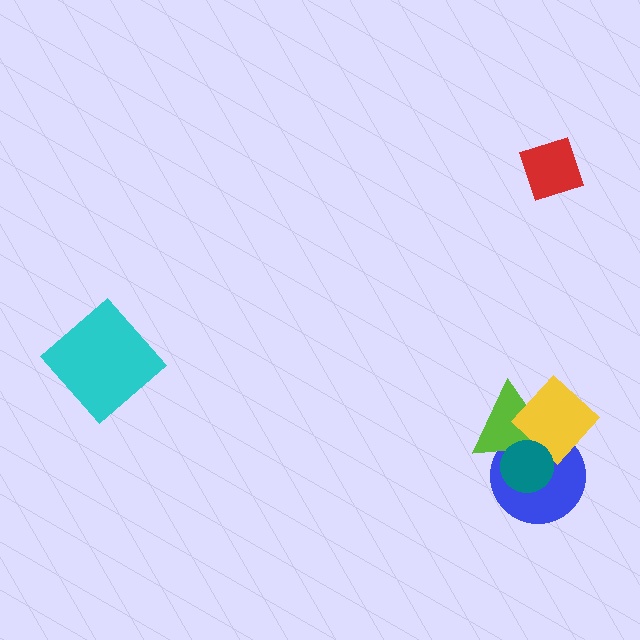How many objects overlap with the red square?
0 objects overlap with the red square.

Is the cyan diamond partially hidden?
No, no other shape covers it.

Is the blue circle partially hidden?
Yes, it is partially covered by another shape.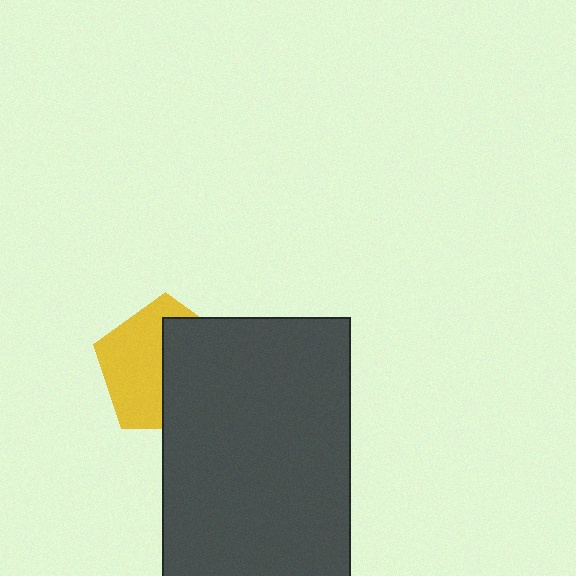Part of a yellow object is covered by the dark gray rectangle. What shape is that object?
It is a pentagon.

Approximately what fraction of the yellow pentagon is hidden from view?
Roughly 50% of the yellow pentagon is hidden behind the dark gray rectangle.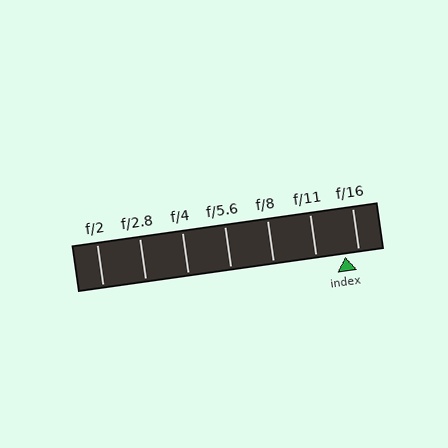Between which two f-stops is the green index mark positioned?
The index mark is between f/11 and f/16.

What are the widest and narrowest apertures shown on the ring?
The widest aperture shown is f/2 and the narrowest is f/16.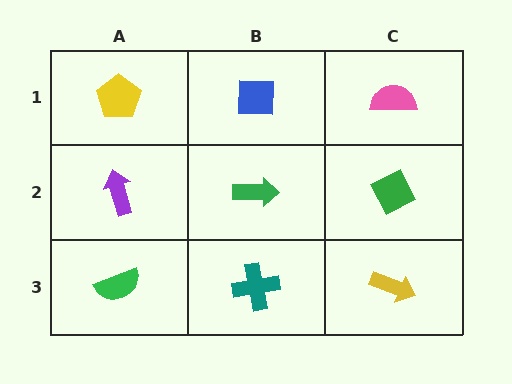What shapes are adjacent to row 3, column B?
A green arrow (row 2, column B), a green semicircle (row 3, column A), a yellow arrow (row 3, column C).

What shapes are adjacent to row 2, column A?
A yellow pentagon (row 1, column A), a green semicircle (row 3, column A), a green arrow (row 2, column B).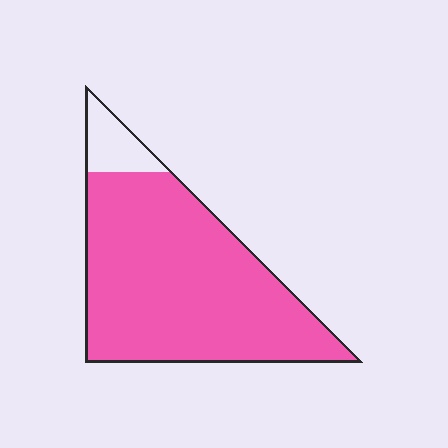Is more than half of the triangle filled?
Yes.